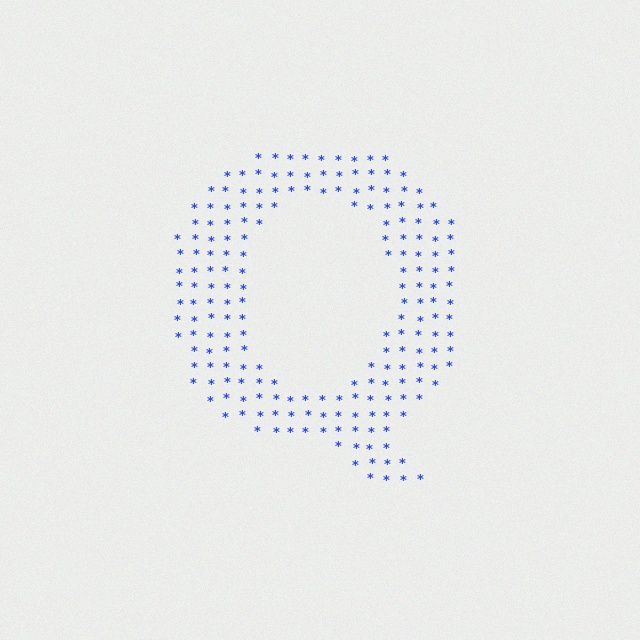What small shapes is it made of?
It is made of small asterisks.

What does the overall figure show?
The overall figure shows the letter Q.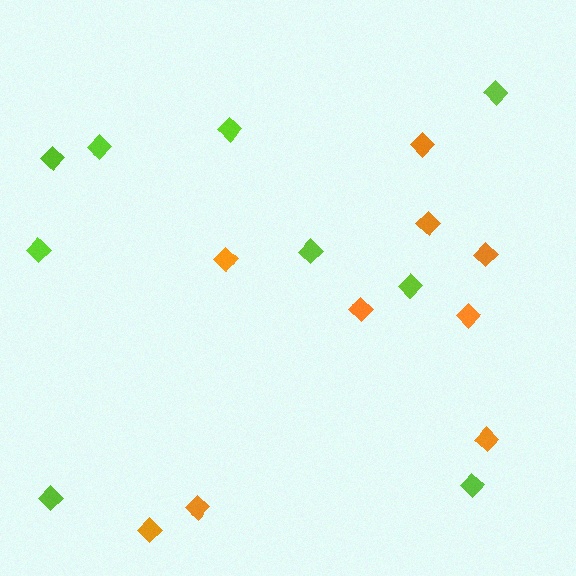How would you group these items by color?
There are 2 groups: one group of orange diamonds (9) and one group of lime diamonds (9).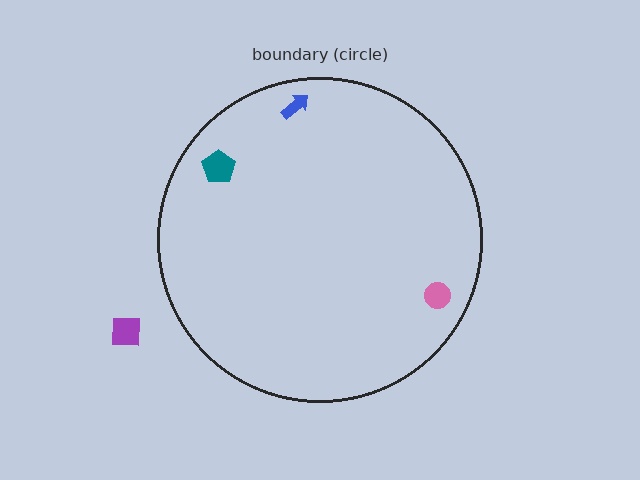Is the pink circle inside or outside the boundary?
Inside.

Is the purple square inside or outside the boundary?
Outside.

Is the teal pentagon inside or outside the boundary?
Inside.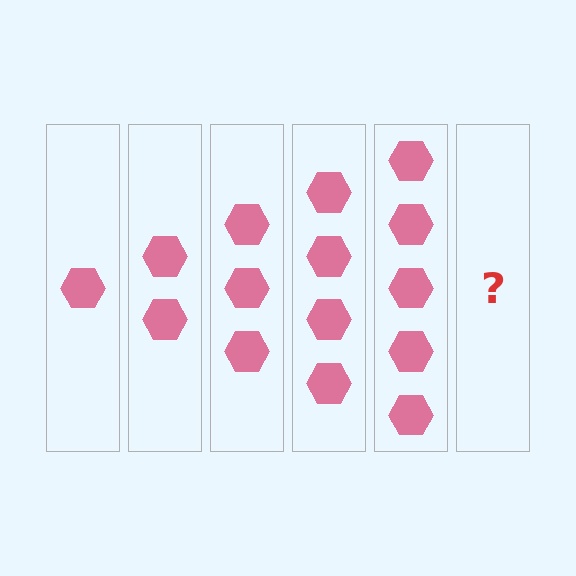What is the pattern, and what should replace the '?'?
The pattern is that each step adds one more hexagon. The '?' should be 6 hexagons.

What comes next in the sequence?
The next element should be 6 hexagons.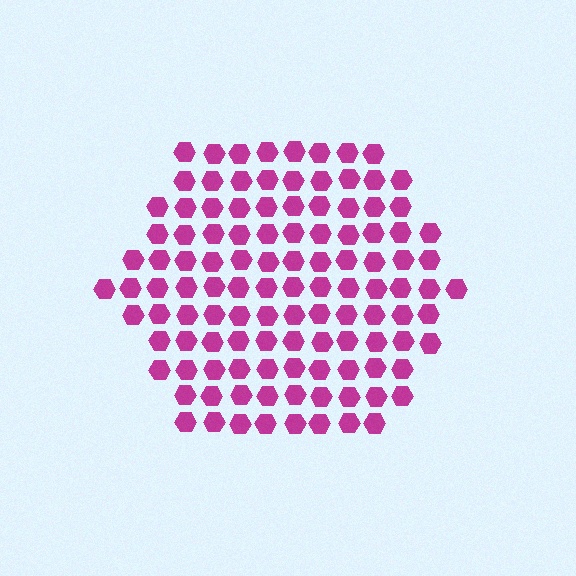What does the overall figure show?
The overall figure shows a hexagon.